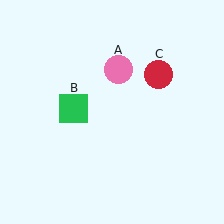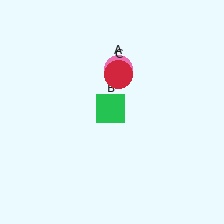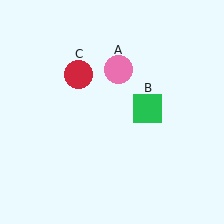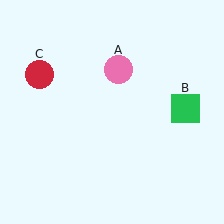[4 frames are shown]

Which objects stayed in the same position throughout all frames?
Pink circle (object A) remained stationary.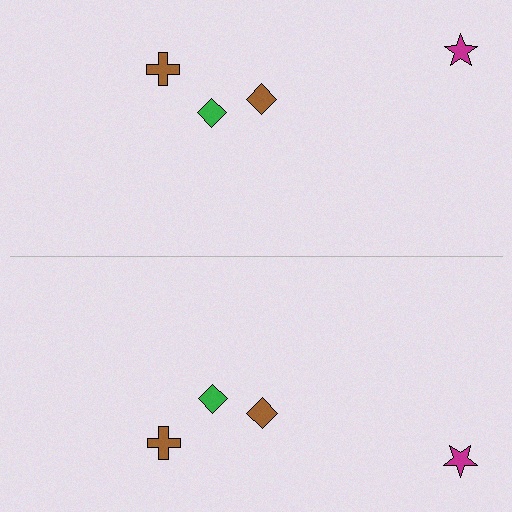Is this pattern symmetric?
Yes, this pattern has bilateral (reflection) symmetry.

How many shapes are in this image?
There are 8 shapes in this image.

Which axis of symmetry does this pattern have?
The pattern has a horizontal axis of symmetry running through the center of the image.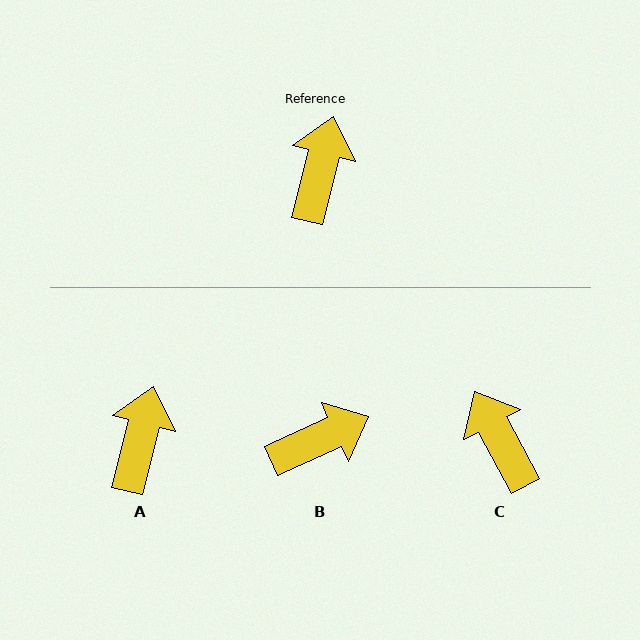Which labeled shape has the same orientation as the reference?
A.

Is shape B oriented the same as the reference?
No, it is off by about 51 degrees.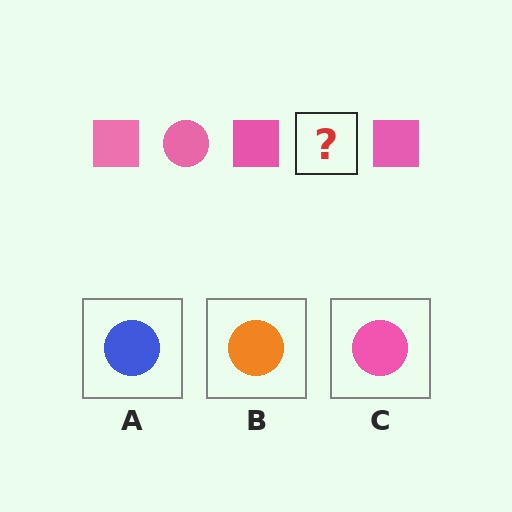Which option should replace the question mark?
Option C.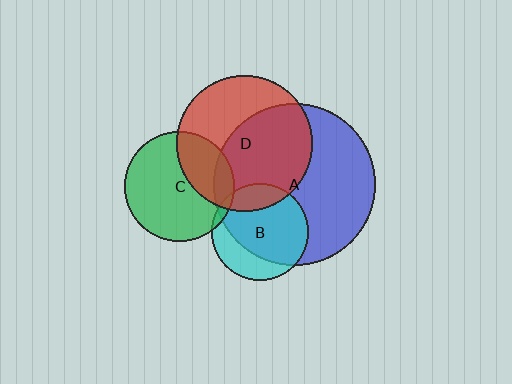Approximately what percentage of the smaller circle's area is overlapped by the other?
Approximately 15%.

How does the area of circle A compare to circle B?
Approximately 2.8 times.